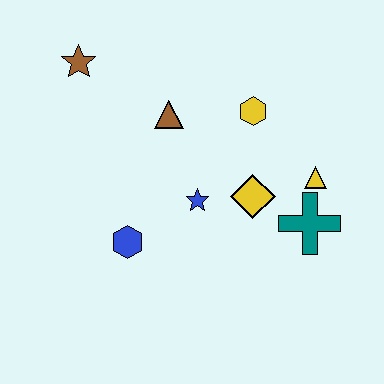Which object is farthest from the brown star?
The teal cross is farthest from the brown star.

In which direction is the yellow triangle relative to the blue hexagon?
The yellow triangle is to the right of the blue hexagon.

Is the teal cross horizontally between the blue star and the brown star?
No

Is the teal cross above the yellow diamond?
No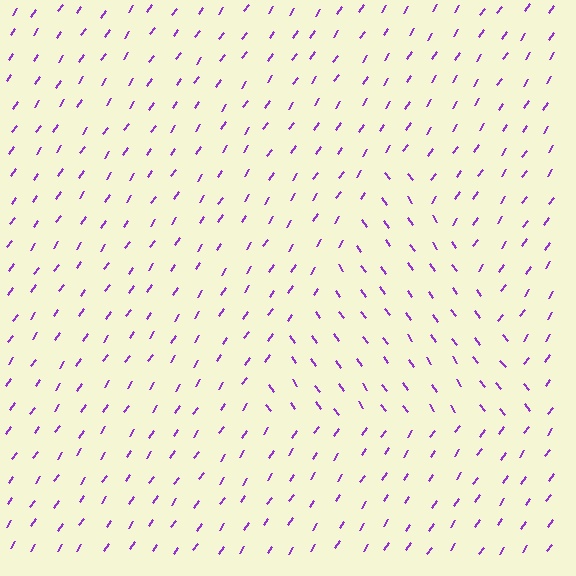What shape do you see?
I see a triangle.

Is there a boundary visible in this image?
Yes, there is a texture boundary formed by a change in line orientation.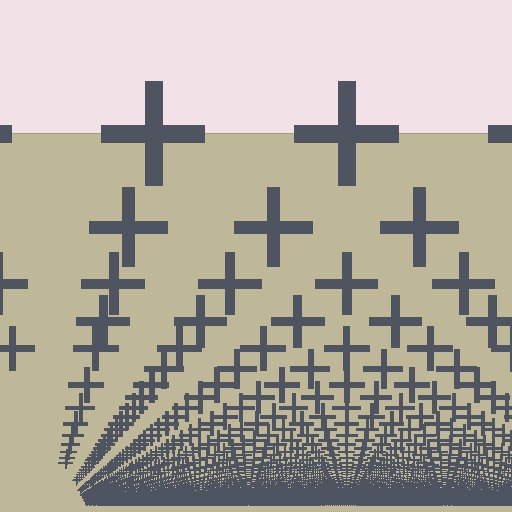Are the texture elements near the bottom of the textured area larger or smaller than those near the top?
Smaller. The gradient is inverted — elements near the bottom are smaller and denser.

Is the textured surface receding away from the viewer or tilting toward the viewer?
The surface appears to tilt toward the viewer. Texture elements get larger and sparser toward the top.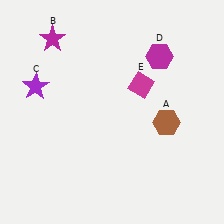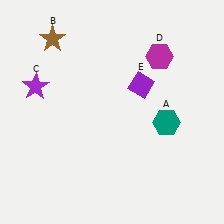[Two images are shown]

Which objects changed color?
A changed from brown to teal. B changed from magenta to brown. E changed from magenta to purple.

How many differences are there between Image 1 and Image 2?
There are 3 differences between the two images.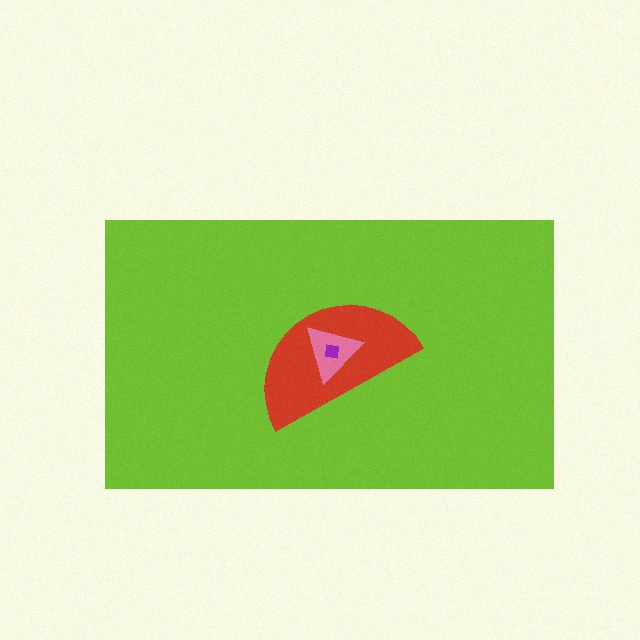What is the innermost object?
The purple square.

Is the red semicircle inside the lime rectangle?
Yes.